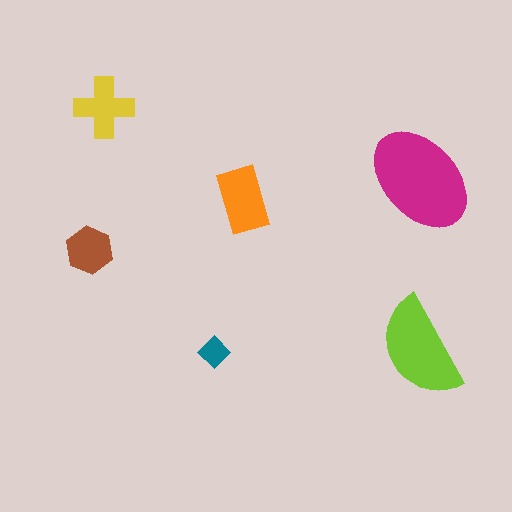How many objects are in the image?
There are 6 objects in the image.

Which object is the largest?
The magenta ellipse.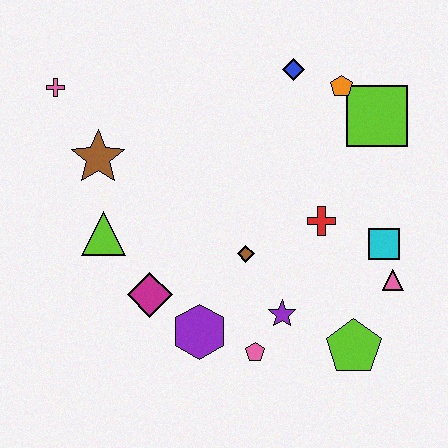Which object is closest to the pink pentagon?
The purple star is closest to the pink pentagon.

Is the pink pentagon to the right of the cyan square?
No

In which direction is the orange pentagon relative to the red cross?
The orange pentagon is above the red cross.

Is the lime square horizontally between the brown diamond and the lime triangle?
No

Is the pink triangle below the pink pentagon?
No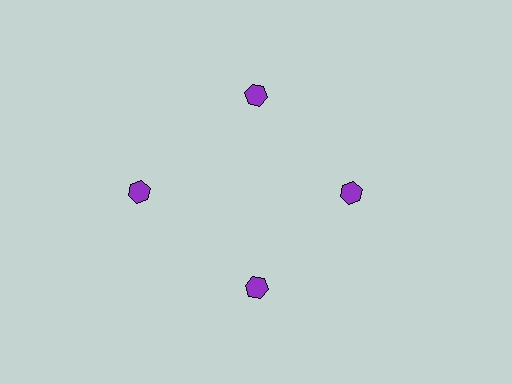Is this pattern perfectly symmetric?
No. The 4 purple hexagons are arranged in a ring, but one element near the 9 o'clock position is pushed outward from the center, breaking the 4-fold rotational symmetry.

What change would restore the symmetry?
The symmetry would be restored by moving it inward, back onto the ring so that all 4 hexagons sit at equal angles and equal distance from the center.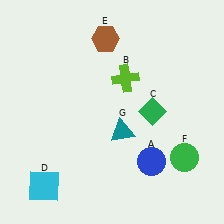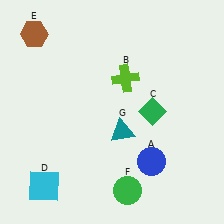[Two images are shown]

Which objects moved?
The objects that moved are: the brown hexagon (E), the green circle (F).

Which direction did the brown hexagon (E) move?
The brown hexagon (E) moved left.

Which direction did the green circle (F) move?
The green circle (F) moved left.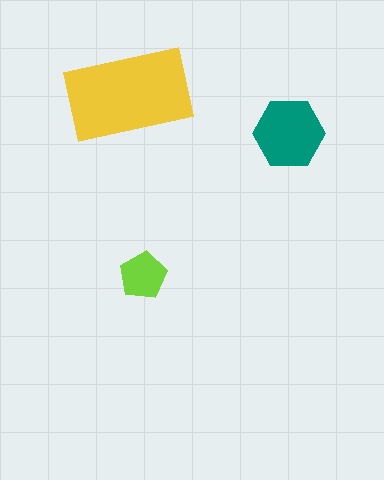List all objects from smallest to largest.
The lime pentagon, the teal hexagon, the yellow rectangle.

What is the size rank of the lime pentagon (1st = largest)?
3rd.